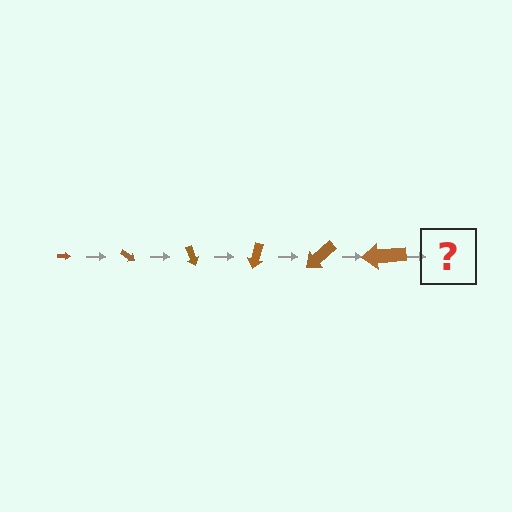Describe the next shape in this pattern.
It should be an arrow, larger than the previous one and rotated 210 degrees from the start.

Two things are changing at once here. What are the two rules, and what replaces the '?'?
The two rules are that the arrow grows larger each step and it rotates 35 degrees each step. The '?' should be an arrow, larger than the previous one and rotated 210 degrees from the start.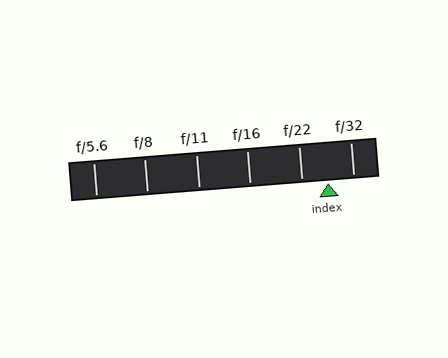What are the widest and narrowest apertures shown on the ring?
The widest aperture shown is f/5.6 and the narrowest is f/32.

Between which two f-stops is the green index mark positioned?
The index mark is between f/22 and f/32.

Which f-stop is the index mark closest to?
The index mark is closest to f/32.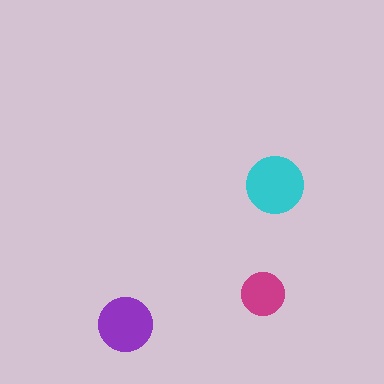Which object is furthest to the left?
The purple circle is leftmost.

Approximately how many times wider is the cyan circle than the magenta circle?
About 1.5 times wider.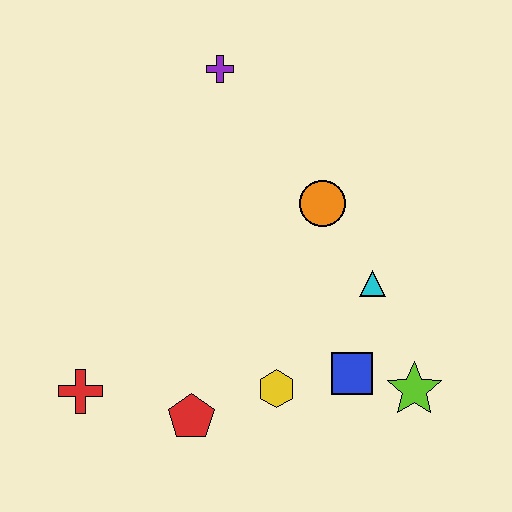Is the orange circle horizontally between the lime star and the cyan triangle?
No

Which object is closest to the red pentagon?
The yellow hexagon is closest to the red pentagon.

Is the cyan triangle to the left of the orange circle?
No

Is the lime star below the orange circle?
Yes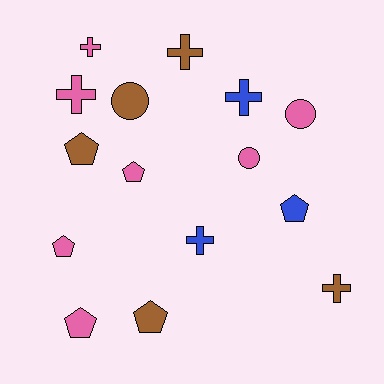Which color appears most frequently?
Pink, with 7 objects.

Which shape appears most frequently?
Pentagon, with 6 objects.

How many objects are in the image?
There are 15 objects.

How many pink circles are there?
There are 2 pink circles.